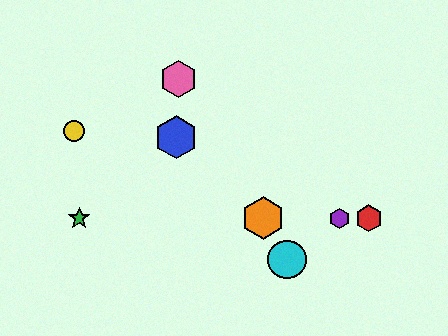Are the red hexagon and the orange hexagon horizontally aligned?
Yes, both are at y≈218.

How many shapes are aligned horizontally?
4 shapes (the red hexagon, the green star, the purple hexagon, the orange hexagon) are aligned horizontally.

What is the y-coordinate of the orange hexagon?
The orange hexagon is at y≈218.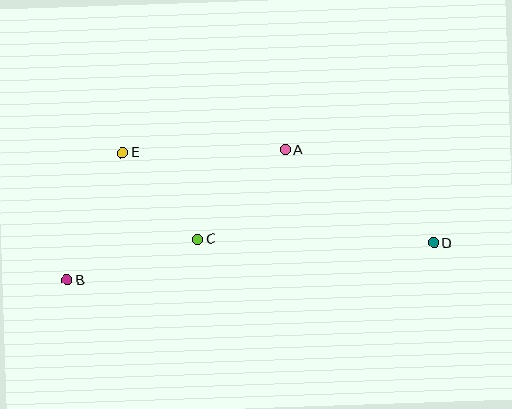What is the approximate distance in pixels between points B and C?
The distance between B and C is approximately 137 pixels.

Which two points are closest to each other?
Points C and E are closest to each other.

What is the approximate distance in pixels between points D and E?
The distance between D and E is approximately 323 pixels.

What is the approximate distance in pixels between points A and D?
The distance between A and D is approximately 175 pixels.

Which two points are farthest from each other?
Points B and D are farthest from each other.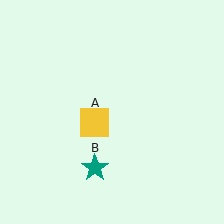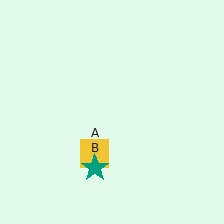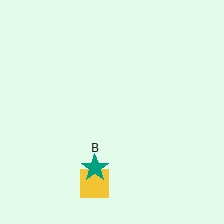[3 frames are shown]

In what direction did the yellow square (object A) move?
The yellow square (object A) moved down.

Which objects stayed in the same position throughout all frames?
Teal star (object B) remained stationary.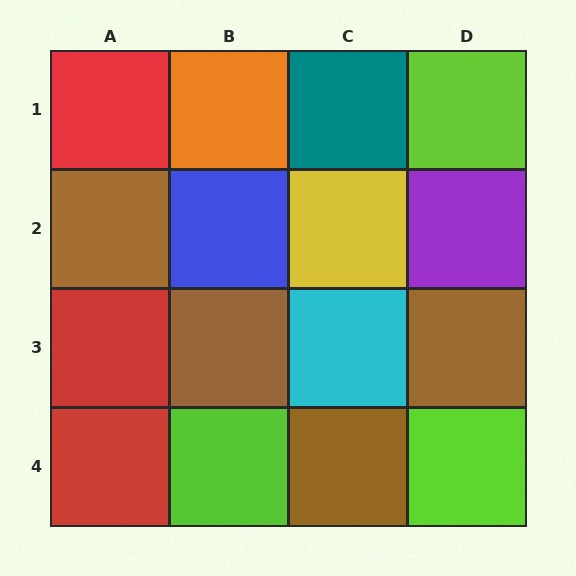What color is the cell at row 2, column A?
Brown.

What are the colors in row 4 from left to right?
Red, lime, brown, lime.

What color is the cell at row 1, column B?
Orange.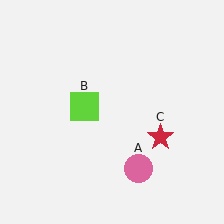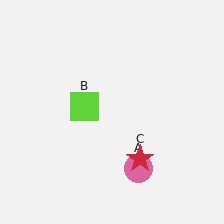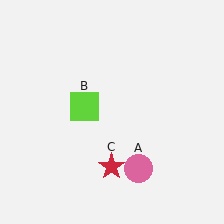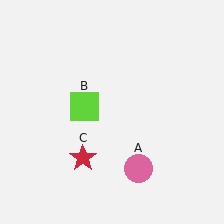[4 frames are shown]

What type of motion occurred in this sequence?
The red star (object C) rotated clockwise around the center of the scene.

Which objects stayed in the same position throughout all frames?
Pink circle (object A) and lime square (object B) remained stationary.